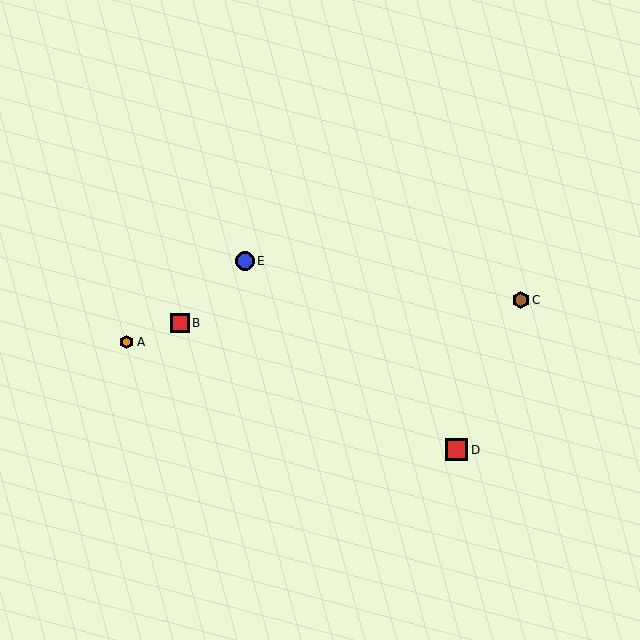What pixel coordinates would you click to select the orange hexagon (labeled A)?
Click at (127, 342) to select the orange hexagon A.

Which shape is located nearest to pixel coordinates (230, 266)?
The blue circle (labeled E) at (245, 261) is nearest to that location.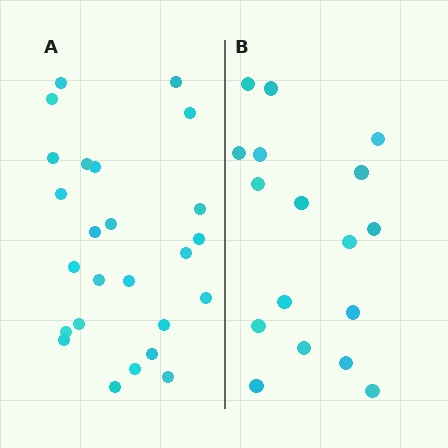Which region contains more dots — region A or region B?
Region A (the left region) has more dots.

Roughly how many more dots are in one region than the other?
Region A has roughly 8 or so more dots than region B.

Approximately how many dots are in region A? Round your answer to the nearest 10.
About 20 dots. (The exact count is 25, which rounds to 20.)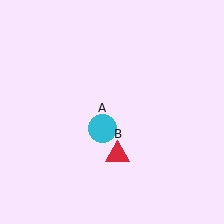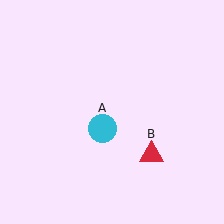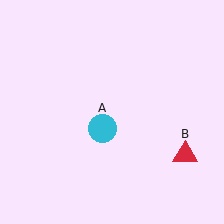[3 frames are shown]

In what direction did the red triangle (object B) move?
The red triangle (object B) moved right.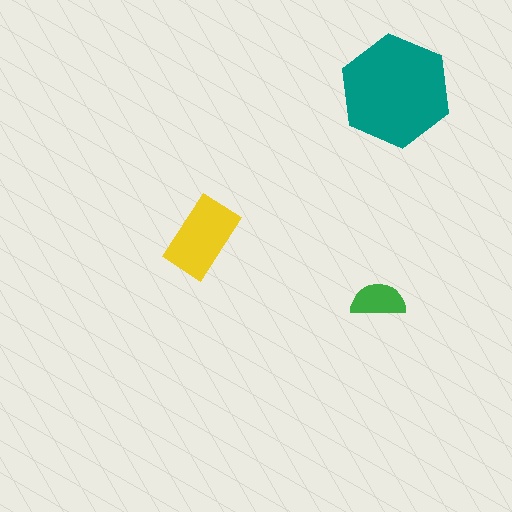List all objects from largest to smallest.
The teal hexagon, the yellow rectangle, the green semicircle.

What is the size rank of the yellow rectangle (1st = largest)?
2nd.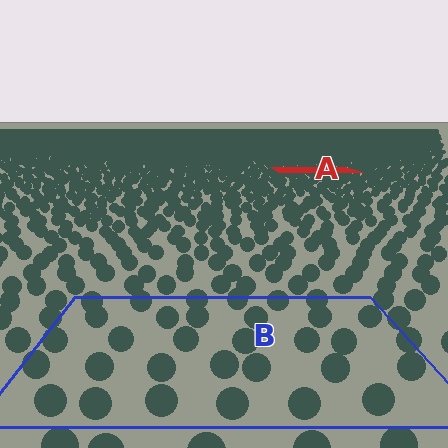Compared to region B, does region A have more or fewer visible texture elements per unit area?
Region A has more texture elements per unit area — they are packed more densely because it is farther away.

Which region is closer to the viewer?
Region B is closer. The texture elements there are larger and more spread out.